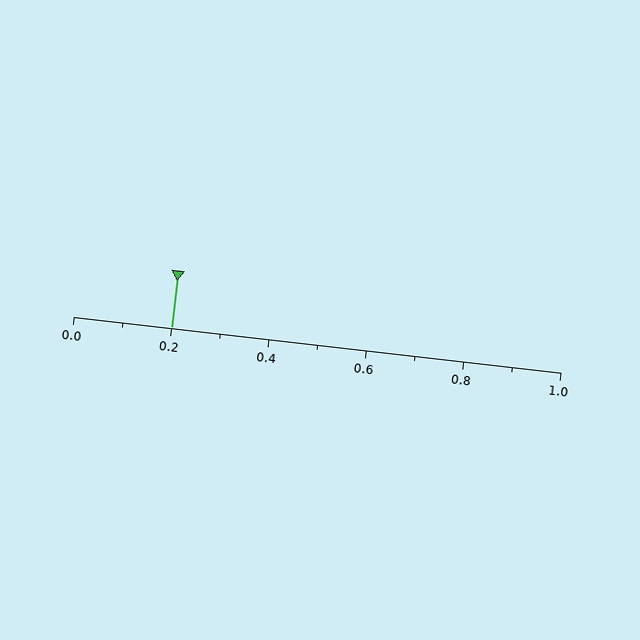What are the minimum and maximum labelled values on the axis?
The axis runs from 0.0 to 1.0.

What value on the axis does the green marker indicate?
The marker indicates approximately 0.2.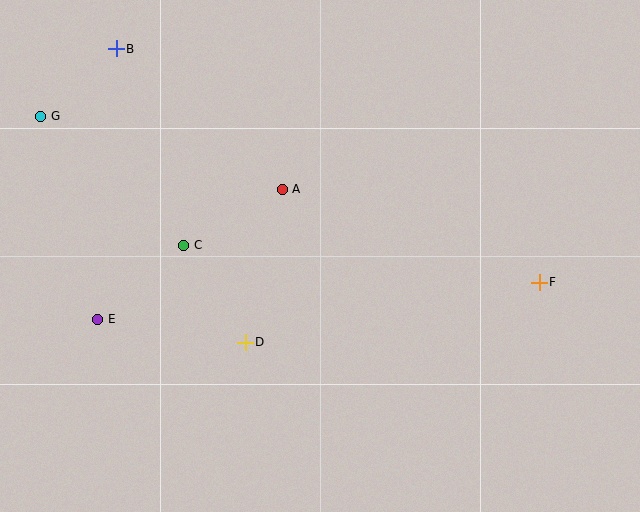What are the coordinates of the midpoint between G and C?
The midpoint between G and C is at (112, 181).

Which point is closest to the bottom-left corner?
Point E is closest to the bottom-left corner.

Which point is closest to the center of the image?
Point A at (282, 189) is closest to the center.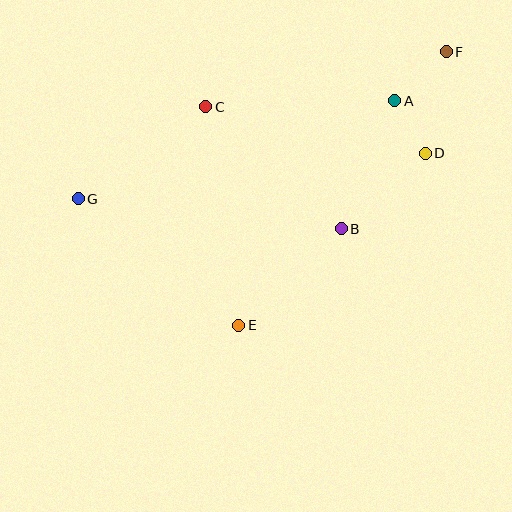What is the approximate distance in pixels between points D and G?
The distance between D and G is approximately 350 pixels.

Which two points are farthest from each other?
Points F and G are farthest from each other.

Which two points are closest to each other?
Points A and D are closest to each other.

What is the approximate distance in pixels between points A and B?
The distance between A and B is approximately 139 pixels.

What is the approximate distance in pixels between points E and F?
The distance between E and F is approximately 343 pixels.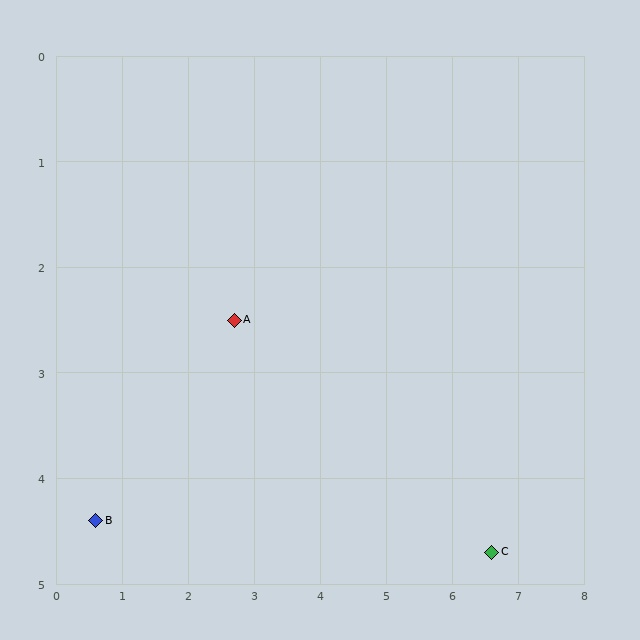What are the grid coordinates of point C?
Point C is at approximately (6.6, 4.7).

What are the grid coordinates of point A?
Point A is at approximately (2.7, 2.5).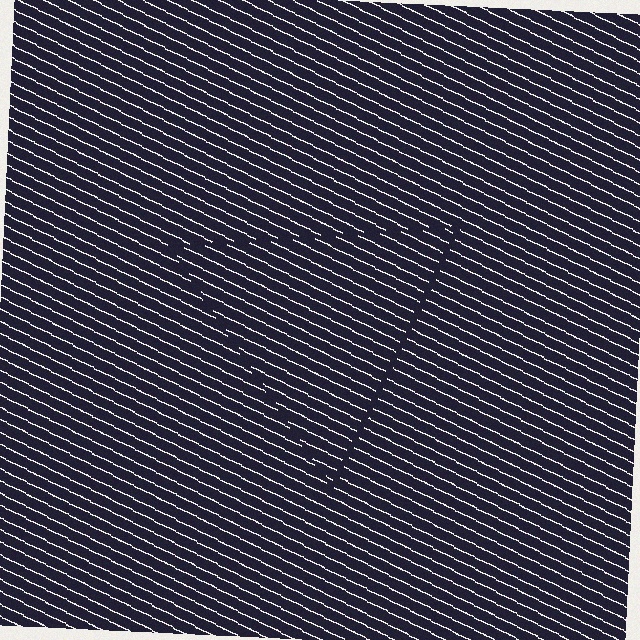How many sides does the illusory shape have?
3 sides — the line-ends trace a triangle.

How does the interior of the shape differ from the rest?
The interior of the shape contains the same grating, shifted by half a period — the contour is defined by the phase discontinuity where line-ends from the inner and outer gratings abut.